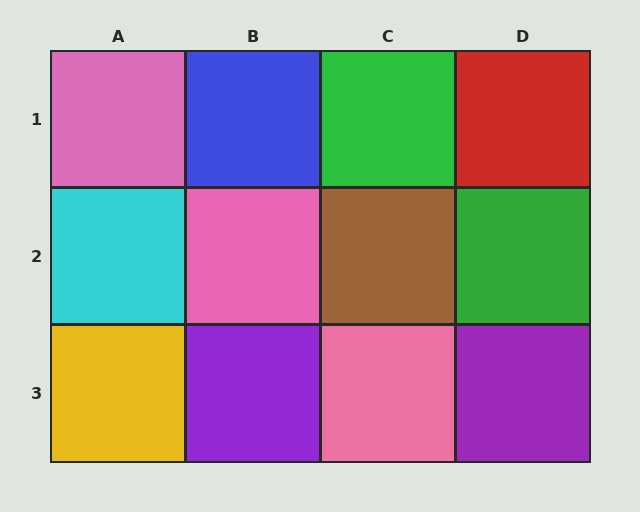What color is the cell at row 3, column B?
Purple.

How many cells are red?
1 cell is red.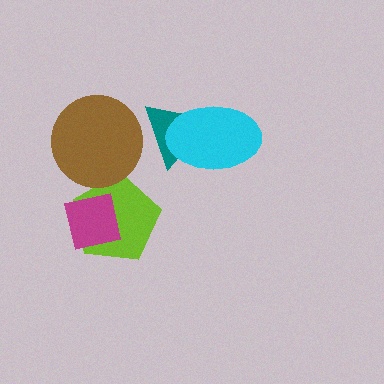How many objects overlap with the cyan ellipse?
1 object overlaps with the cyan ellipse.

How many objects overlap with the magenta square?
1 object overlaps with the magenta square.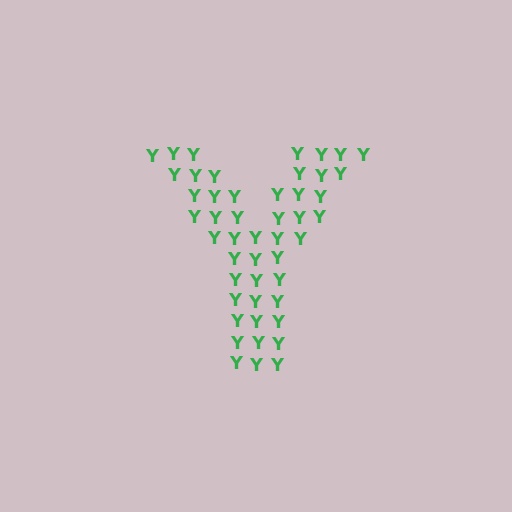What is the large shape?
The large shape is the letter Y.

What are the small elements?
The small elements are letter Y's.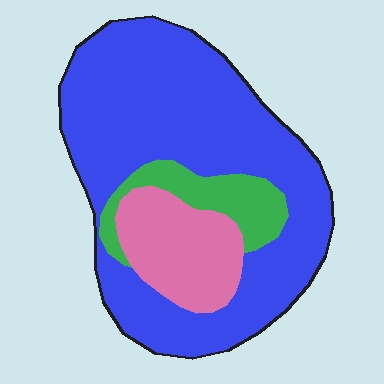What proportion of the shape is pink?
Pink covers 18% of the shape.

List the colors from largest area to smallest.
From largest to smallest: blue, pink, green.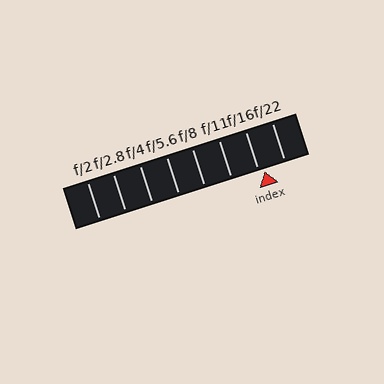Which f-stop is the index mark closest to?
The index mark is closest to f/16.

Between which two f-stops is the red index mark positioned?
The index mark is between f/16 and f/22.